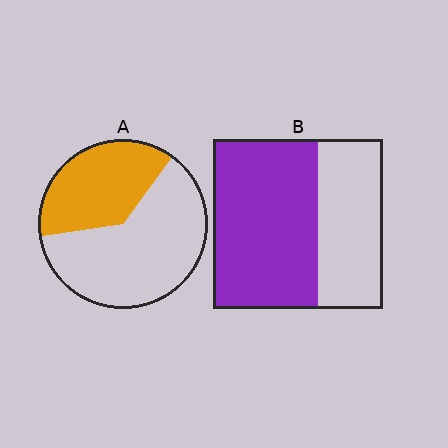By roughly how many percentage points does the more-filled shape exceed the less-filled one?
By roughly 25 percentage points (B over A).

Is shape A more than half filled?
No.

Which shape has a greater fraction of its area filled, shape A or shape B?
Shape B.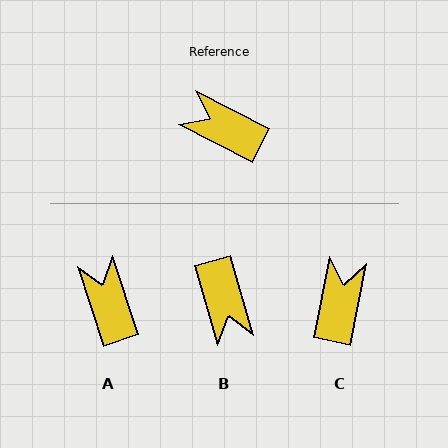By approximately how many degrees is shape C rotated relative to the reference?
Approximately 74 degrees clockwise.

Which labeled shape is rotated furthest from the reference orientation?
B, about 133 degrees away.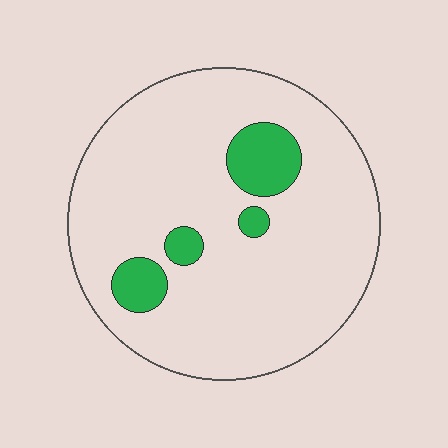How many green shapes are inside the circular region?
4.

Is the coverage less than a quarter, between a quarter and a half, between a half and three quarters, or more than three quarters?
Less than a quarter.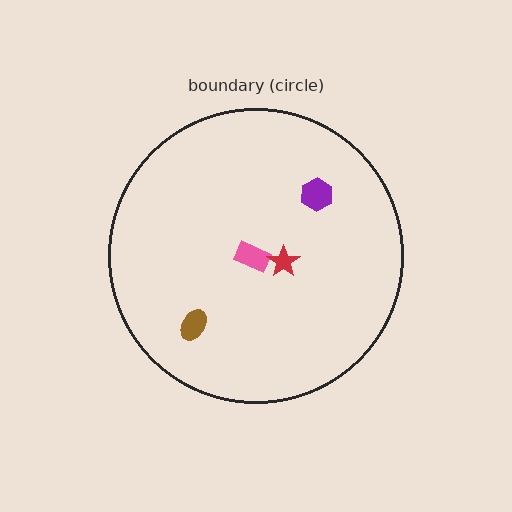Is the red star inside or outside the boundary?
Inside.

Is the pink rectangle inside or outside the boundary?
Inside.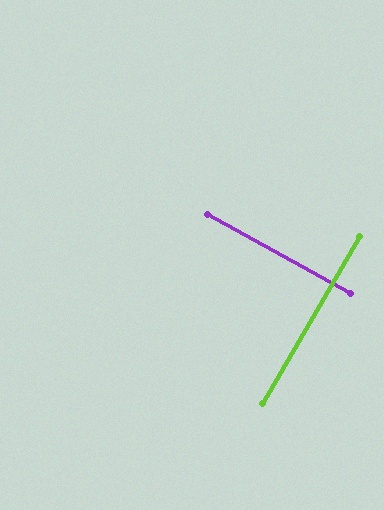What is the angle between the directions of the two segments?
Approximately 89 degrees.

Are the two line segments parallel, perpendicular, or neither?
Perpendicular — they meet at approximately 89°.